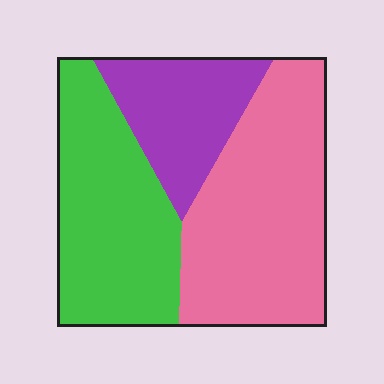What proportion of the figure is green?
Green covers about 35% of the figure.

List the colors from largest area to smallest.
From largest to smallest: pink, green, purple.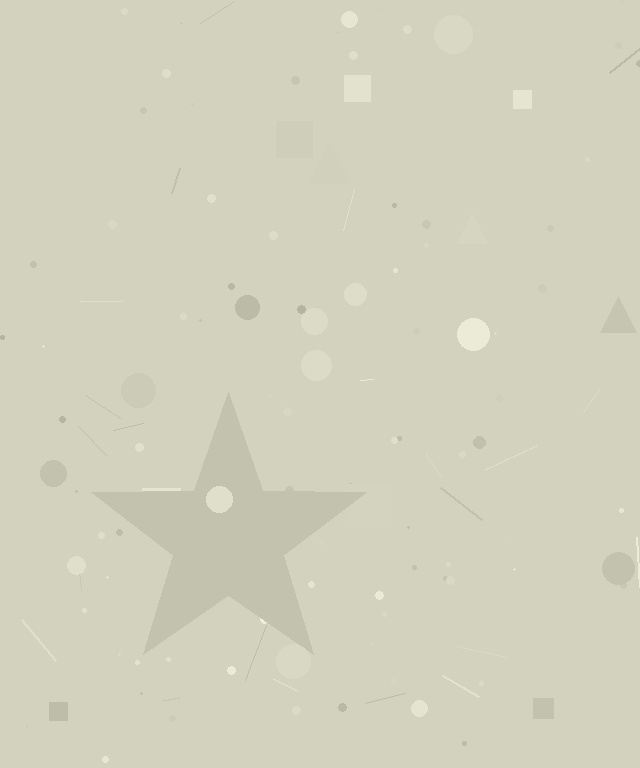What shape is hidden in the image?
A star is hidden in the image.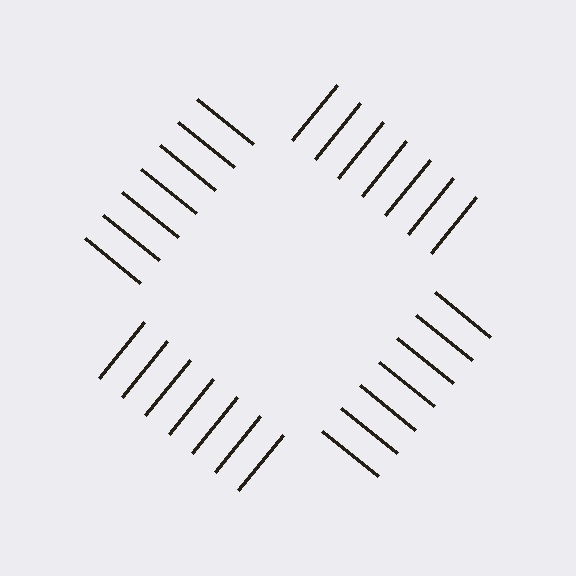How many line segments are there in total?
28 — 7 along each of the 4 edges.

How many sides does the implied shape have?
4 sides — the line-ends trace a square.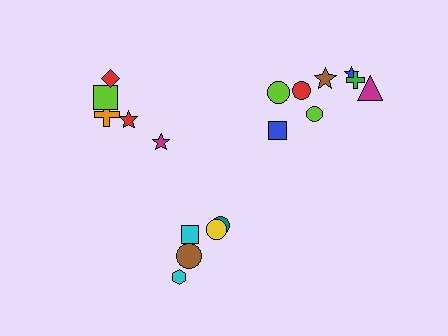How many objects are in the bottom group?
There are 5 objects.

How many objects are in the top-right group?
There are 8 objects.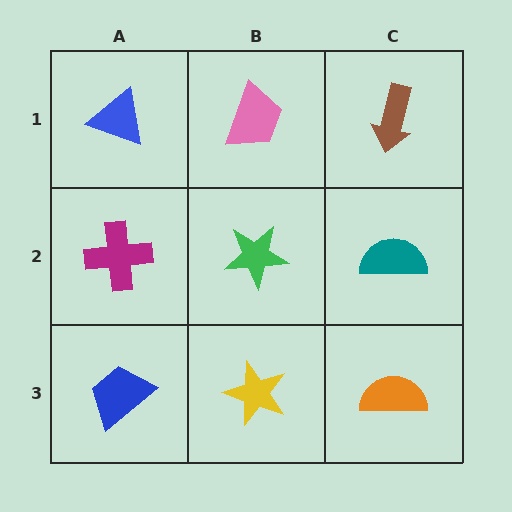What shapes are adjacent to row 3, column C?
A teal semicircle (row 2, column C), a yellow star (row 3, column B).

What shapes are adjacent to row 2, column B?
A pink trapezoid (row 1, column B), a yellow star (row 3, column B), a magenta cross (row 2, column A), a teal semicircle (row 2, column C).